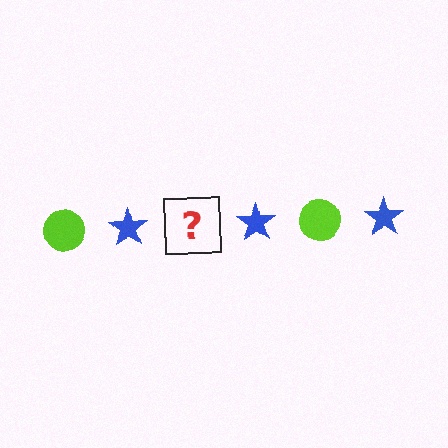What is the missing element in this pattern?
The missing element is a lime circle.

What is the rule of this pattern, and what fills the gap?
The rule is that the pattern alternates between lime circle and blue star. The gap should be filled with a lime circle.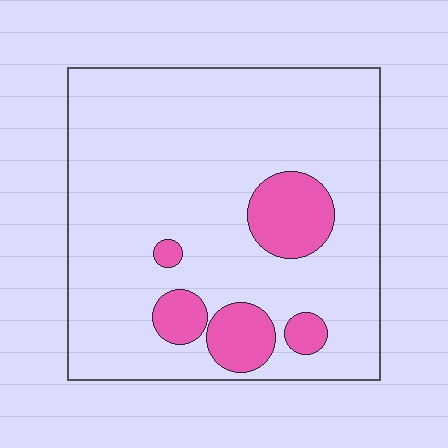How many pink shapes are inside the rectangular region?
5.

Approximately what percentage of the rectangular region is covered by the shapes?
Approximately 15%.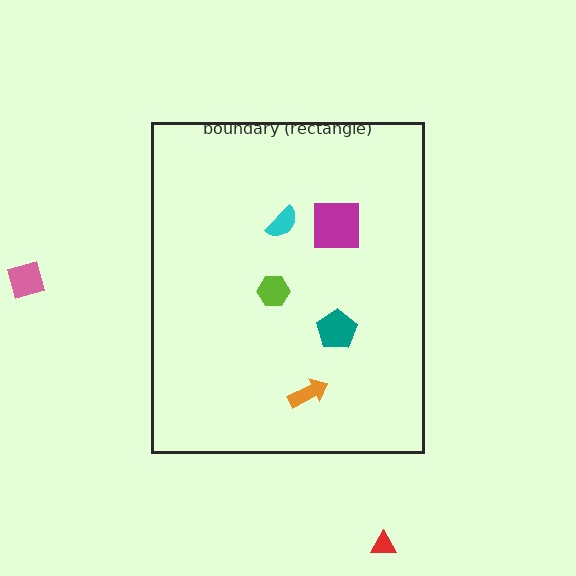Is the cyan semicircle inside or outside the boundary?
Inside.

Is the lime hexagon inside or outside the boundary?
Inside.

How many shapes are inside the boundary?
5 inside, 2 outside.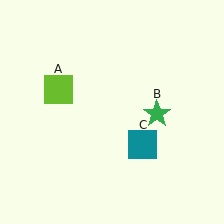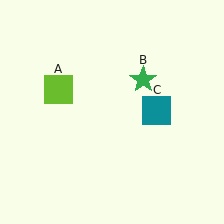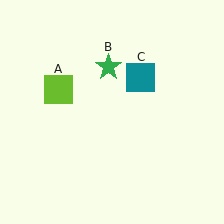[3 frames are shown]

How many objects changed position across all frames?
2 objects changed position: green star (object B), teal square (object C).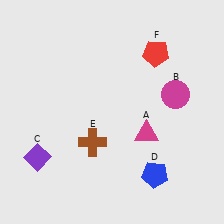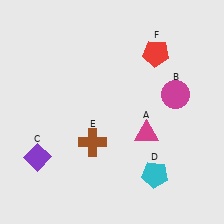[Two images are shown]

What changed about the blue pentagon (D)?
In Image 1, D is blue. In Image 2, it changed to cyan.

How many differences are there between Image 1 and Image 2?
There is 1 difference between the two images.